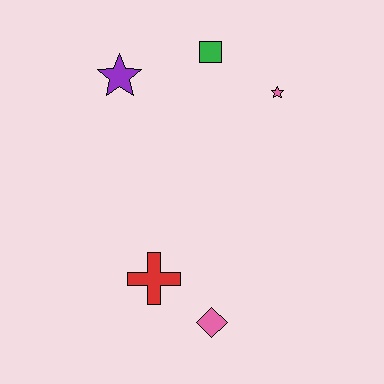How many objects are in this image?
There are 5 objects.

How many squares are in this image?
There is 1 square.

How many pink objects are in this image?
There are 2 pink objects.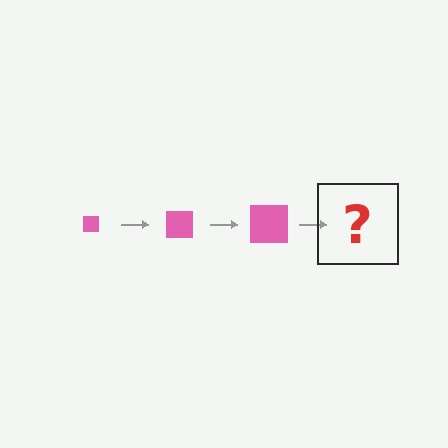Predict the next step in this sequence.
The next step is a pink square, larger than the previous one.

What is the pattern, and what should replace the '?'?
The pattern is that the square gets progressively larger each step. The '?' should be a pink square, larger than the previous one.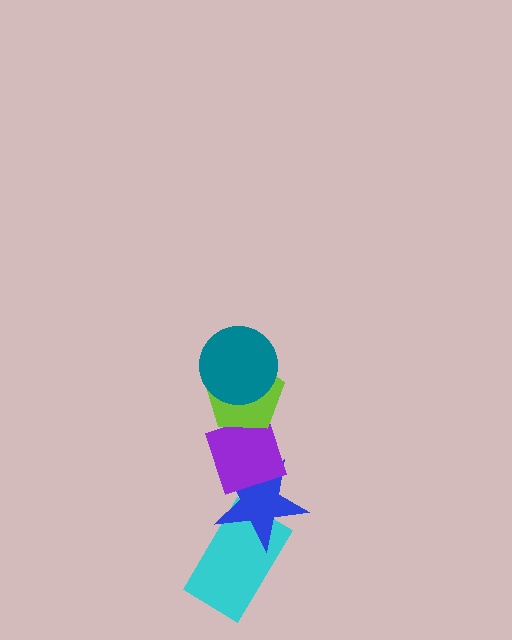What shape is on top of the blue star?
The purple diamond is on top of the blue star.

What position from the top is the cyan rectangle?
The cyan rectangle is 5th from the top.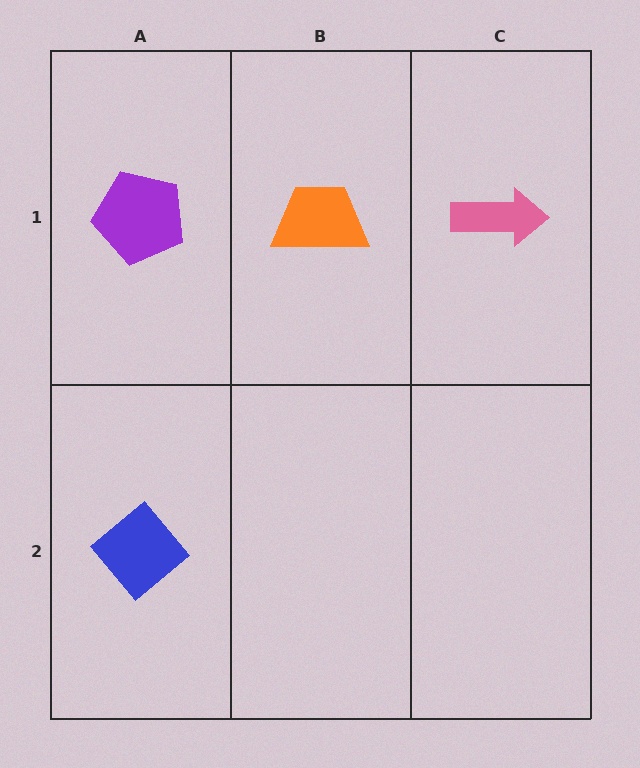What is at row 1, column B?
An orange trapezoid.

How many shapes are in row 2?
1 shape.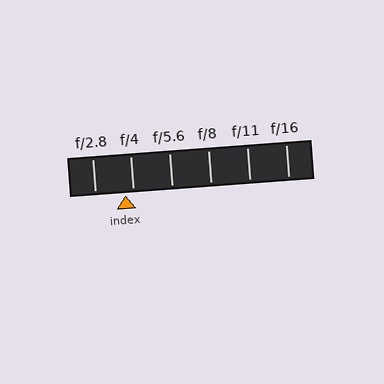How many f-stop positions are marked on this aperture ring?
There are 6 f-stop positions marked.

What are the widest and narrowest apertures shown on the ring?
The widest aperture shown is f/2.8 and the narrowest is f/16.